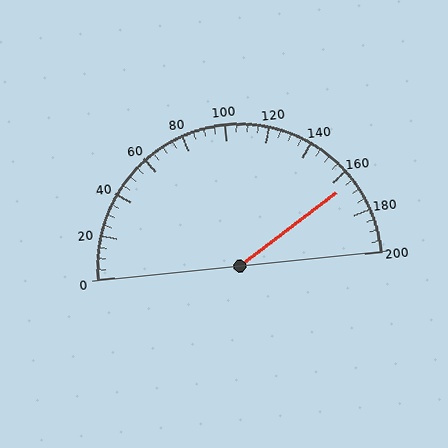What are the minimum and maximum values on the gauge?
The gauge ranges from 0 to 200.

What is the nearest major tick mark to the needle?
The nearest major tick mark is 160.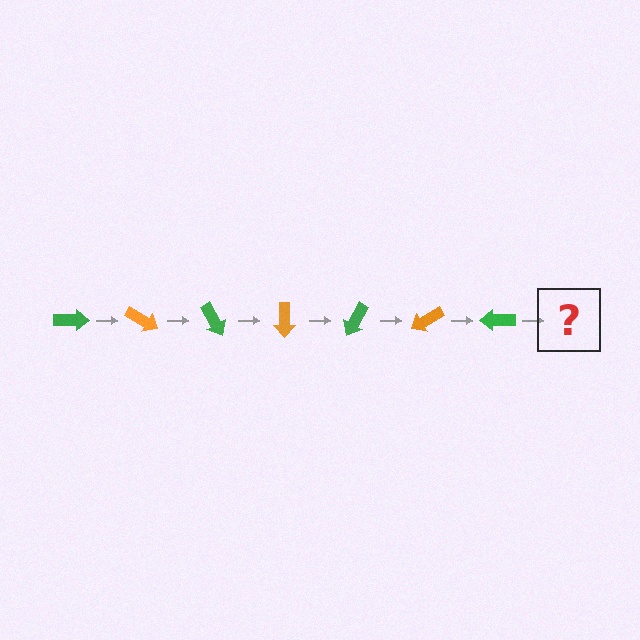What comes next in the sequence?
The next element should be an orange arrow, rotated 210 degrees from the start.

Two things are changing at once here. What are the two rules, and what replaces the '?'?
The two rules are that it rotates 30 degrees each step and the color cycles through green and orange. The '?' should be an orange arrow, rotated 210 degrees from the start.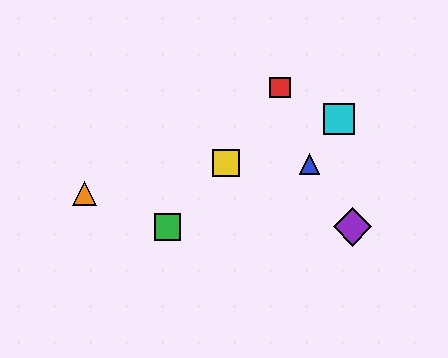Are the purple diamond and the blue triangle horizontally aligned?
No, the purple diamond is at y≈227 and the blue triangle is at y≈164.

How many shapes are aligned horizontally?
2 shapes (the green square, the purple diamond) are aligned horizontally.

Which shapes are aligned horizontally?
The green square, the purple diamond are aligned horizontally.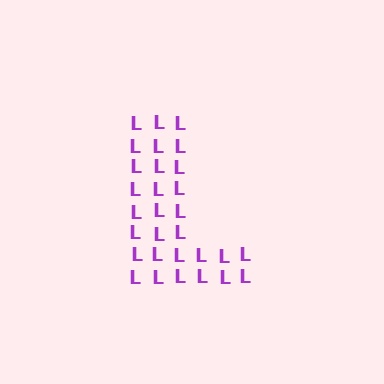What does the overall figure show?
The overall figure shows the letter L.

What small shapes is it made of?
It is made of small letter L's.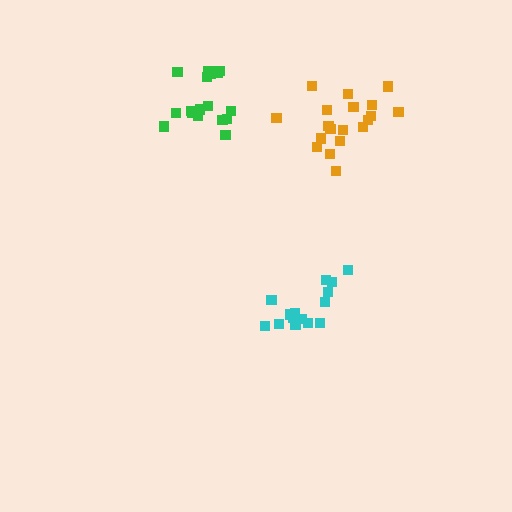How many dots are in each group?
Group 1: 17 dots, Group 2: 17 dots, Group 3: 19 dots (53 total).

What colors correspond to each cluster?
The clusters are colored: cyan, green, orange.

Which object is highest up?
The green cluster is topmost.